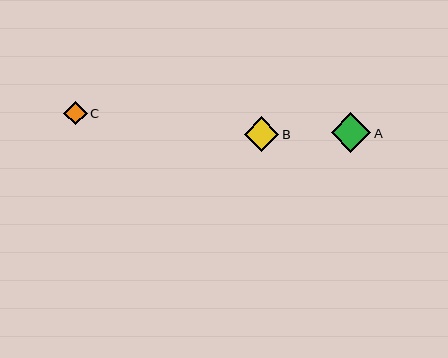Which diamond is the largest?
Diamond A is the largest with a size of approximately 39 pixels.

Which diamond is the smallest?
Diamond C is the smallest with a size of approximately 24 pixels.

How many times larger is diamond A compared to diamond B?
Diamond A is approximately 1.1 times the size of diamond B.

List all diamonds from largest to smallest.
From largest to smallest: A, B, C.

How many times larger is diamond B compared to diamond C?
Diamond B is approximately 1.5 times the size of diamond C.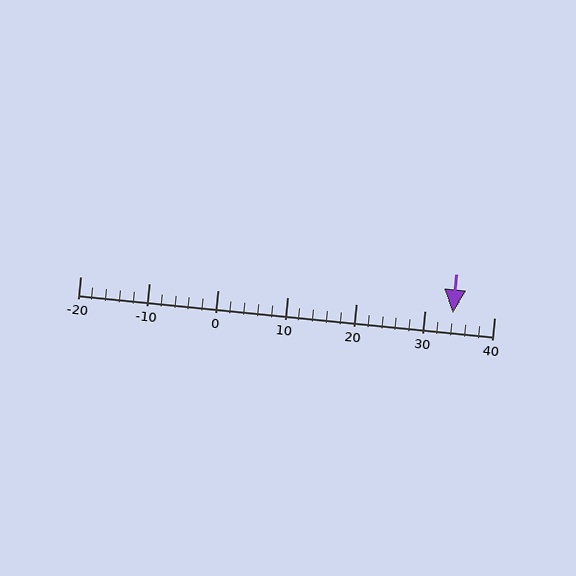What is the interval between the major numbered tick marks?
The major tick marks are spaced 10 units apart.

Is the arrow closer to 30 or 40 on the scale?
The arrow is closer to 30.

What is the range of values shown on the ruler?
The ruler shows values from -20 to 40.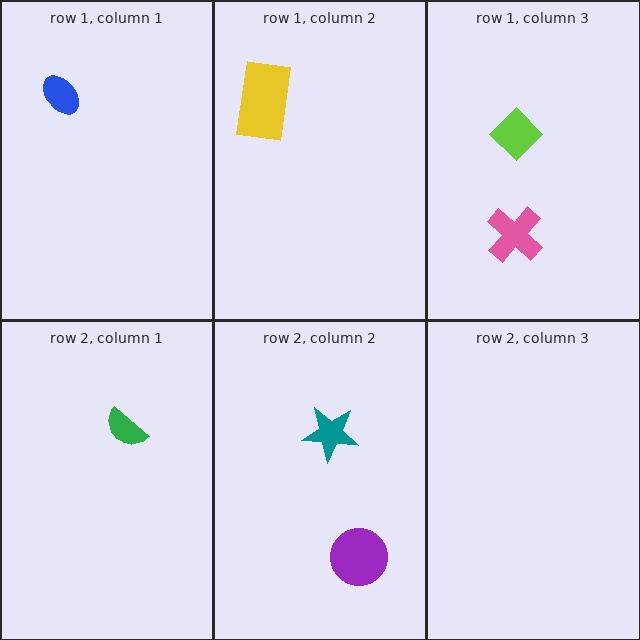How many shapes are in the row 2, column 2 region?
2.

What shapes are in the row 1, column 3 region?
The pink cross, the lime diamond.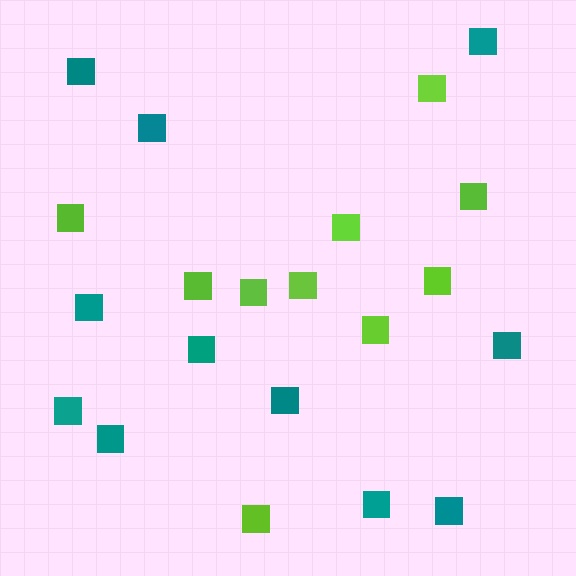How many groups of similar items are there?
There are 2 groups: one group of lime squares (10) and one group of teal squares (11).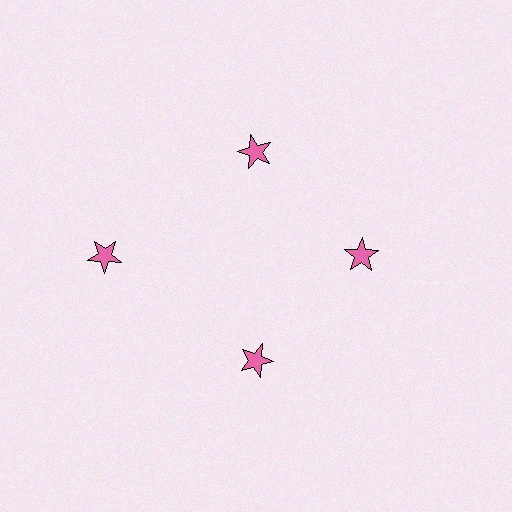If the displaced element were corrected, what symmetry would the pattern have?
It would have 4-fold rotational symmetry — the pattern would map onto itself every 90 degrees.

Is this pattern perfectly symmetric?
No. The 4 pink stars are arranged in a ring, but one element near the 9 o'clock position is pushed outward from the center, breaking the 4-fold rotational symmetry.